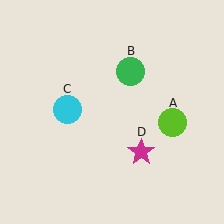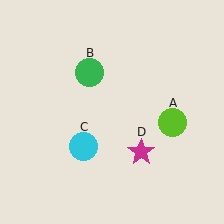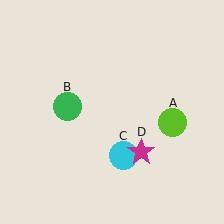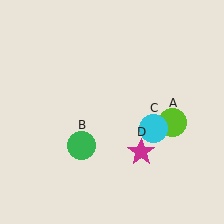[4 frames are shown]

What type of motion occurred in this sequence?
The green circle (object B), cyan circle (object C) rotated counterclockwise around the center of the scene.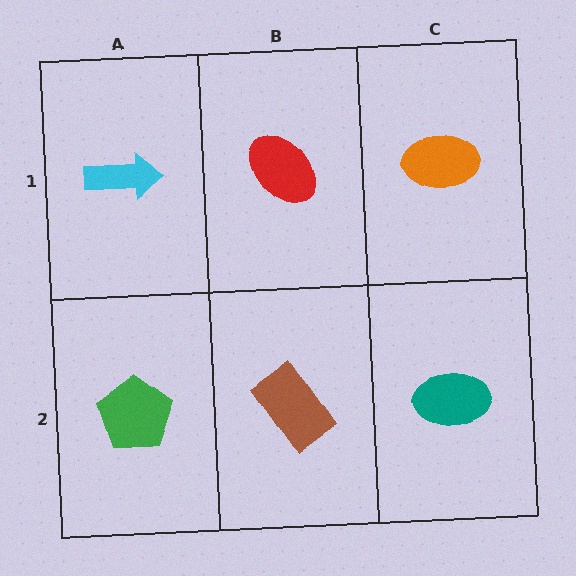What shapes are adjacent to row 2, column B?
A red ellipse (row 1, column B), a green pentagon (row 2, column A), a teal ellipse (row 2, column C).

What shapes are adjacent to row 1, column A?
A green pentagon (row 2, column A), a red ellipse (row 1, column B).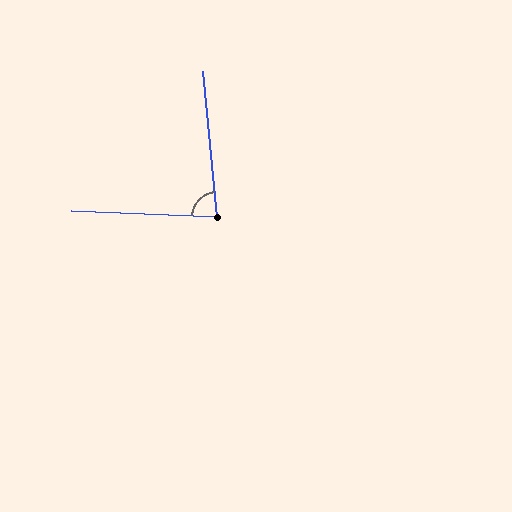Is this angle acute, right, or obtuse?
It is acute.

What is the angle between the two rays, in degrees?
Approximately 82 degrees.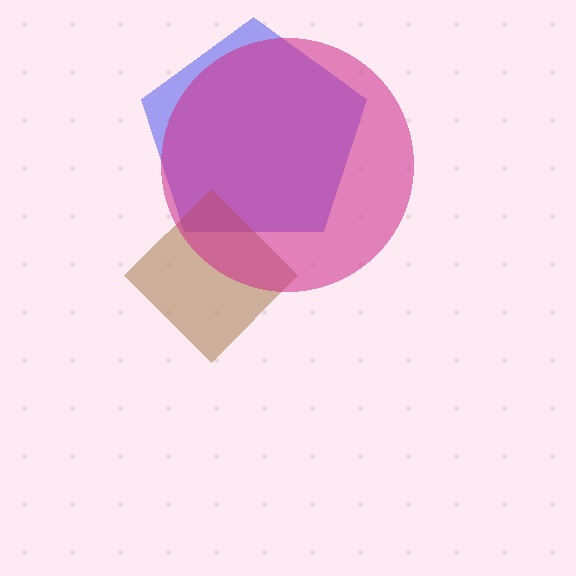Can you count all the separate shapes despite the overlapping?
Yes, there are 3 separate shapes.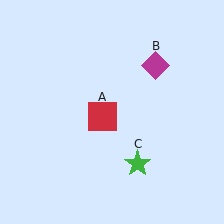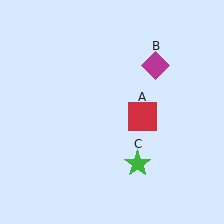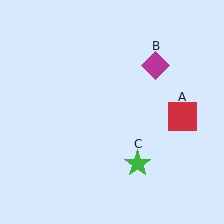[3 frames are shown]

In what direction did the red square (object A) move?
The red square (object A) moved right.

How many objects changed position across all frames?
1 object changed position: red square (object A).